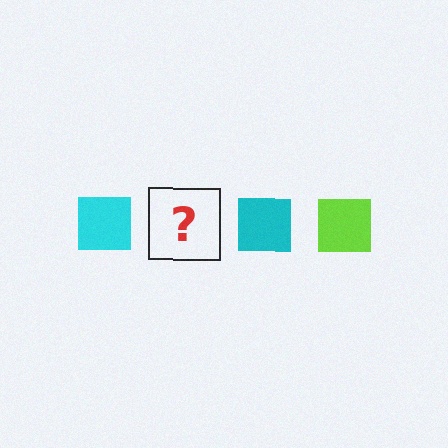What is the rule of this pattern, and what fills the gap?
The rule is that the pattern cycles through cyan, lime squares. The gap should be filled with a lime square.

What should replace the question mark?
The question mark should be replaced with a lime square.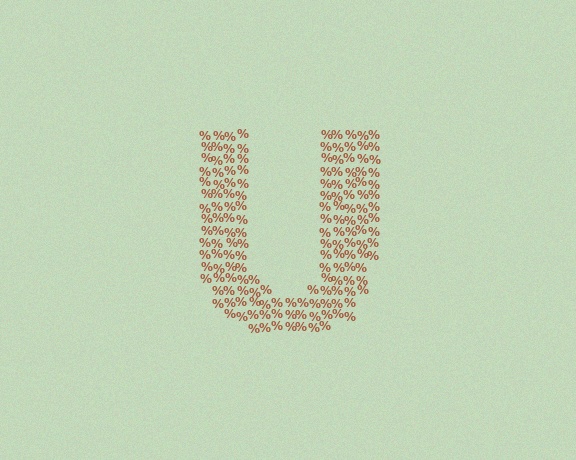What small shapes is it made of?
It is made of small percent signs.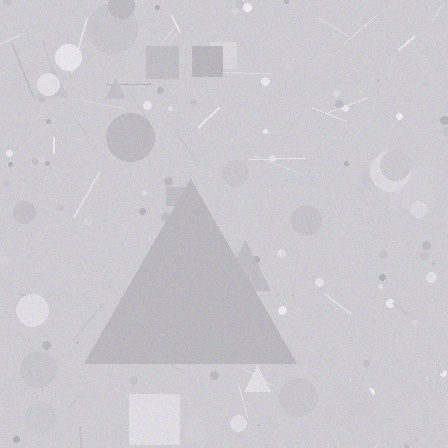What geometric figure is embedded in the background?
A triangle is embedded in the background.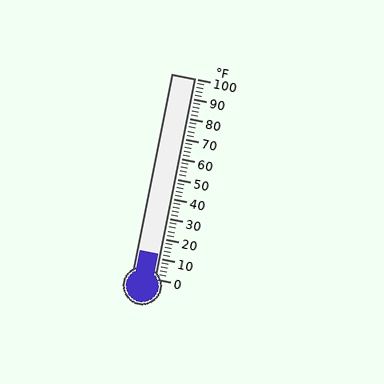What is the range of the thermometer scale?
The thermometer scale ranges from 0°F to 100°F.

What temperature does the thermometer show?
The thermometer shows approximately 12°F.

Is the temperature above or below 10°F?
The temperature is above 10°F.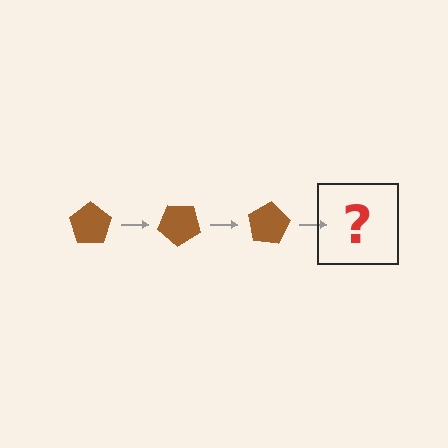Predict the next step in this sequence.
The next step is a brown pentagon rotated 120 degrees.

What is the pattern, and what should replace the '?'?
The pattern is that the pentagon rotates 40 degrees each step. The '?' should be a brown pentagon rotated 120 degrees.